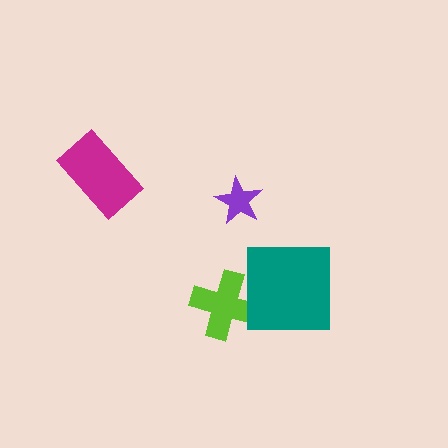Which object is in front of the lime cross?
The teal square is in front of the lime cross.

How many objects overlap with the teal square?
1 object overlaps with the teal square.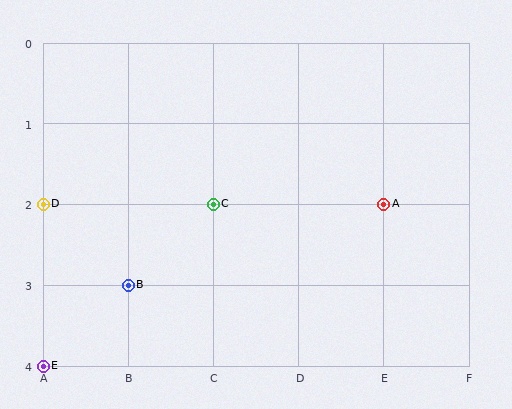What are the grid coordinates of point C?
Point C is at grid coordinates (C, 2).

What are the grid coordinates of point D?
Point D is at grid coordinates (A, 2).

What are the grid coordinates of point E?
Point E is at grid coordinates (A, 4).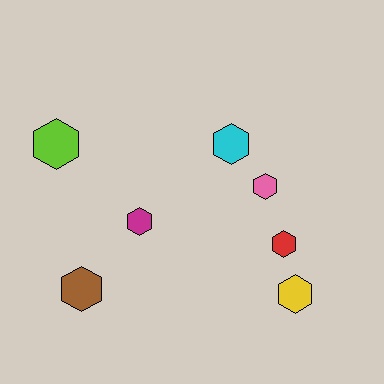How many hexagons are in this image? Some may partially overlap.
There are 7 hexagons.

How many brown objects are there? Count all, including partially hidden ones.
There is 1 brown object.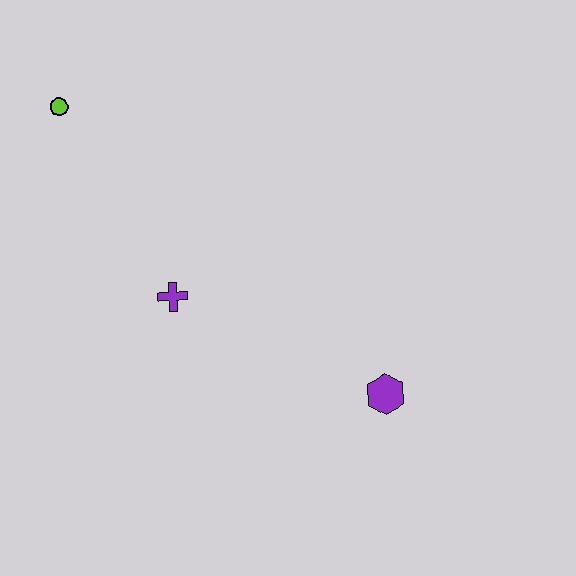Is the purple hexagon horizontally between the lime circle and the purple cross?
No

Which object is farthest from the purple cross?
The purple hexagon is farthest from the purple cross.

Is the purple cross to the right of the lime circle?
Yes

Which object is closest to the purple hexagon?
The purple cross is closest to the purple hexagon.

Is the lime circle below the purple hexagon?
No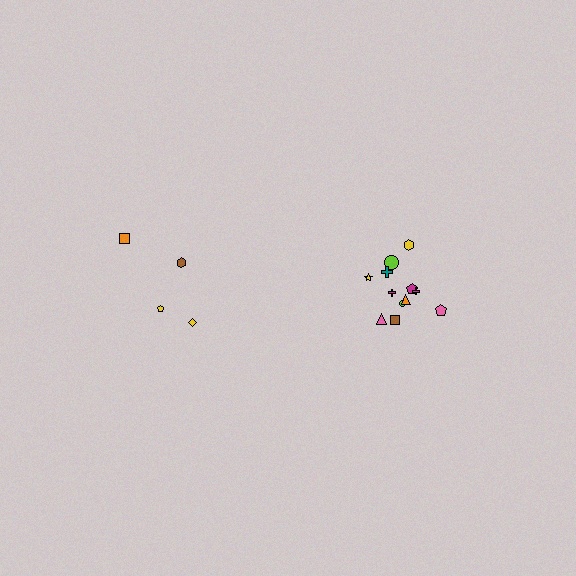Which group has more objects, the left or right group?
The right group.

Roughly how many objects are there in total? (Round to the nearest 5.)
Roughly 15 objects in total.